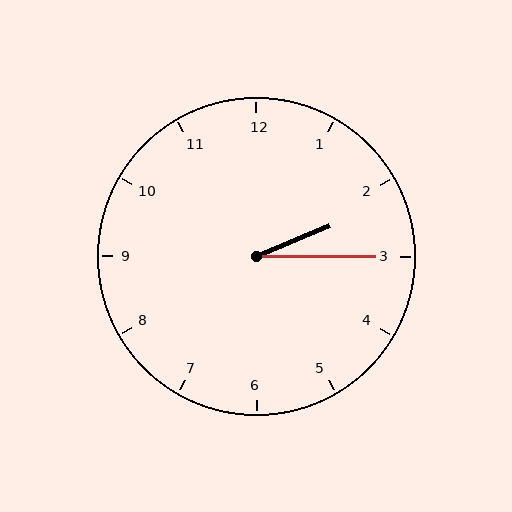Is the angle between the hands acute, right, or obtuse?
It is acute.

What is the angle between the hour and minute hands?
Approximately 22 degrees.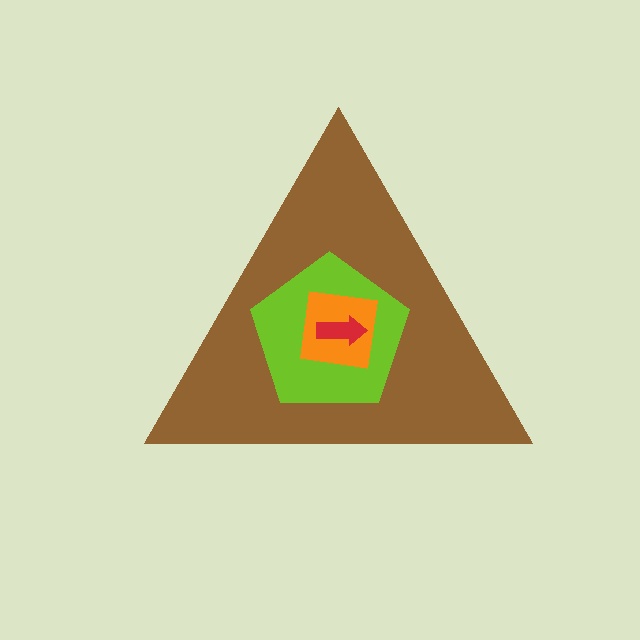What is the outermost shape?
The brown triangle.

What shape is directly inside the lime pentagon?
The orange square.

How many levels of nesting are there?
4.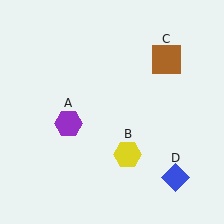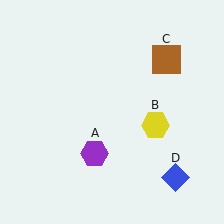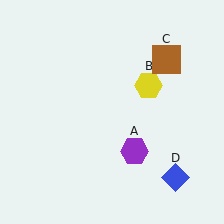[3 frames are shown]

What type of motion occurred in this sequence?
The purple hexagon (object A), yellow hexagon (object B) rotated counterclockwise around the center of the scene.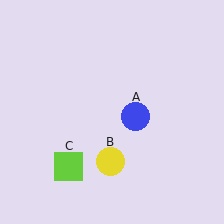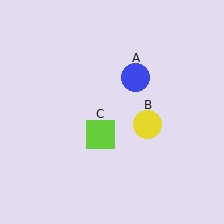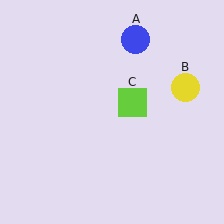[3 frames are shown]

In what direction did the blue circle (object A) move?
The blue circle (object A) moved up.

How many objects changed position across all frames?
3 objects changed position: blue circle (object A), yellow circle (object B), lime square (object C).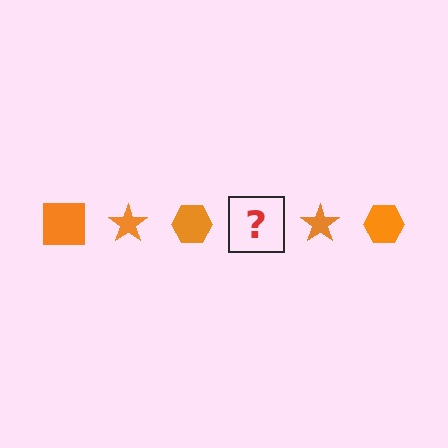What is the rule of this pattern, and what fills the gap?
The rule is that the pattern cycles through square, star, hexagon shapes in orange. The gap should be filled with an orange square.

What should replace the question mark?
The question mark should be replaced with an orange square.